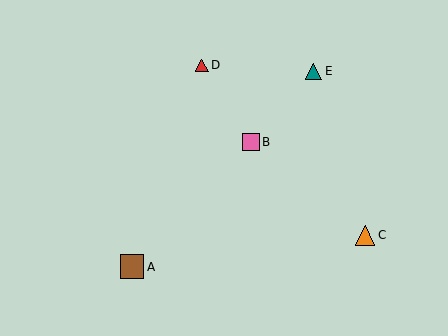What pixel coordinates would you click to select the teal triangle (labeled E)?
Click at (314, 71) to select the teal triangle E.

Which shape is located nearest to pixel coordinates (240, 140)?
The pink square (labeled B) at (251, 142) is nearest to that location.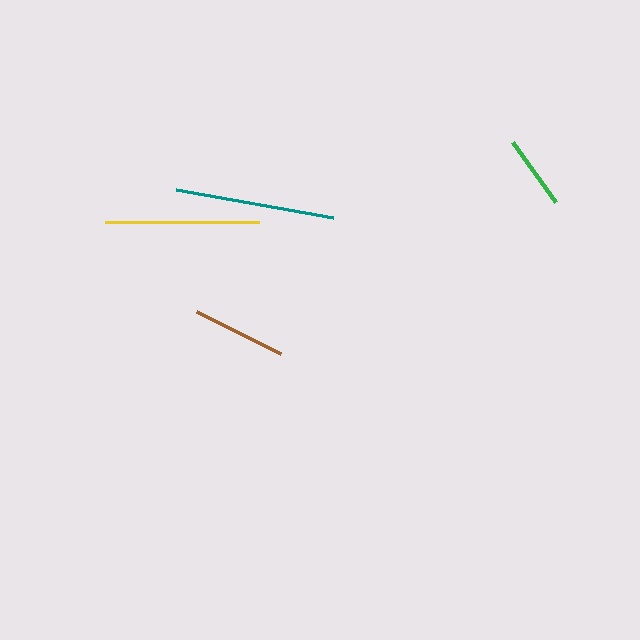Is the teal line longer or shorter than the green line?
The teal line is longer than the green line.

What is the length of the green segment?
The green segment is approximately 73 pixels long.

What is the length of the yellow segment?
The yellow segment is approximately 154 pixels long.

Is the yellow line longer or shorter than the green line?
The yellow line is longer than the green line.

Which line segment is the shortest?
The green line is the shortest at approximately 73 pixels.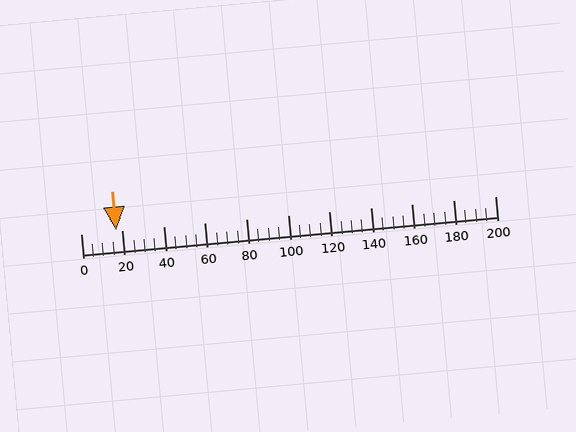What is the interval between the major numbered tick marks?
The major tick marks are spaced 20 units apart.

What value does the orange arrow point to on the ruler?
The orange arrow points to approximately 17.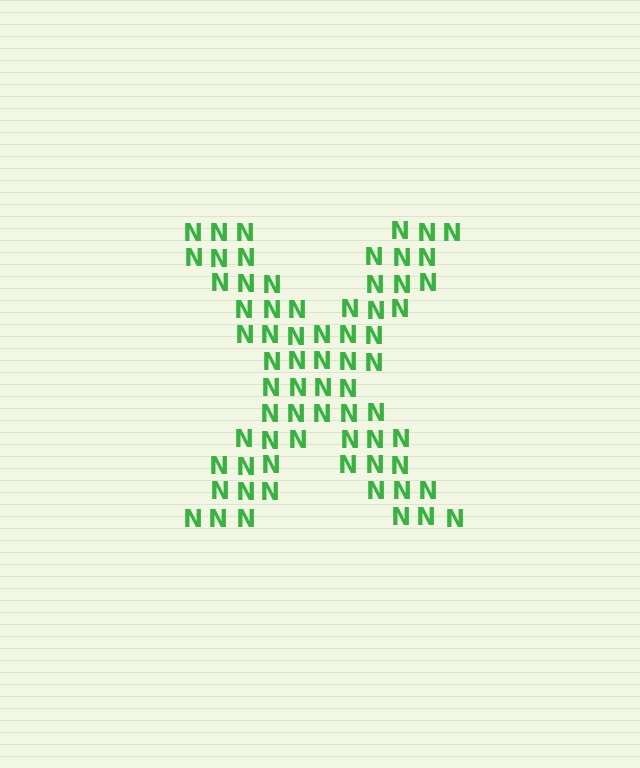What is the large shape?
The large shape is the letter X.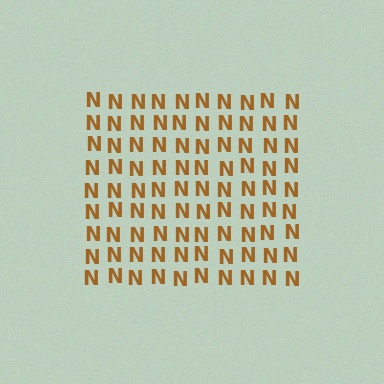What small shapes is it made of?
It is made of small letter N's.